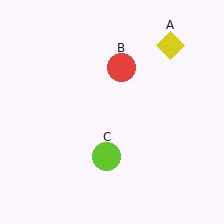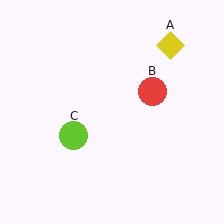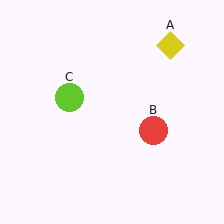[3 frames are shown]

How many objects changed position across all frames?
2 objects changed position: red circle (object B), lime circle (object C).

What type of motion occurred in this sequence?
The red circle (object B), lime circle (object C) rotated clockwise around the center of the scene.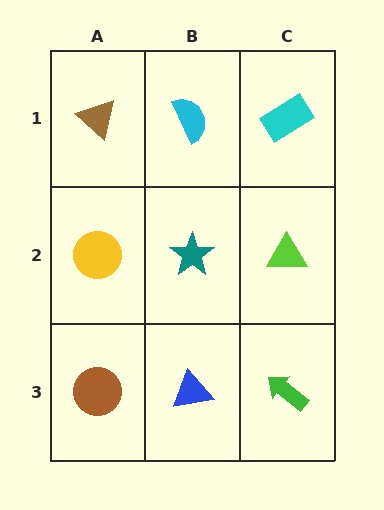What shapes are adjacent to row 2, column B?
A cyan semicircle (row 1, column B), a blue triangle (row 3, column B), a yellow circle (row 2, column A), a lime triangle (row 2, column C).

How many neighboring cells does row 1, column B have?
3.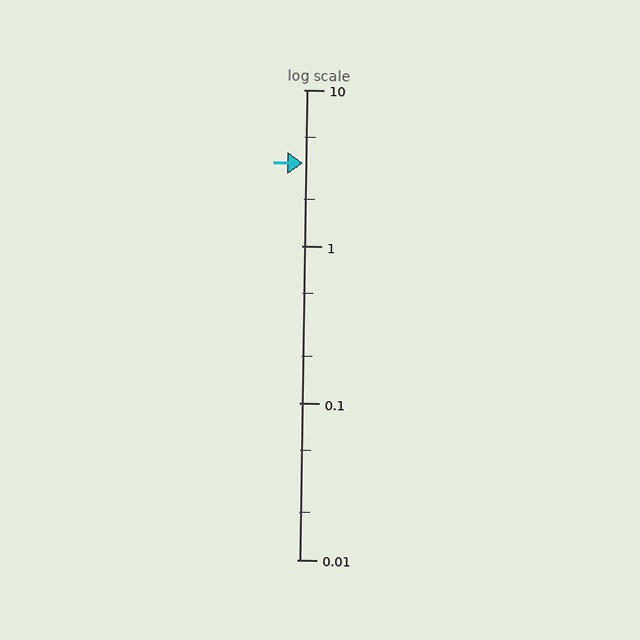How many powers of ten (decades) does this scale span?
The scale spans 3 decades, from 0.01 to 10.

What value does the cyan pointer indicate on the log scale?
The pointer indicates approximately 3.4.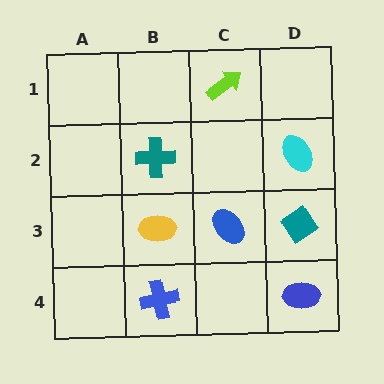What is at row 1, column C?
A lime arrow.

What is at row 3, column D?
A teal diamond.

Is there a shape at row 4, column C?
No, that cell is empty.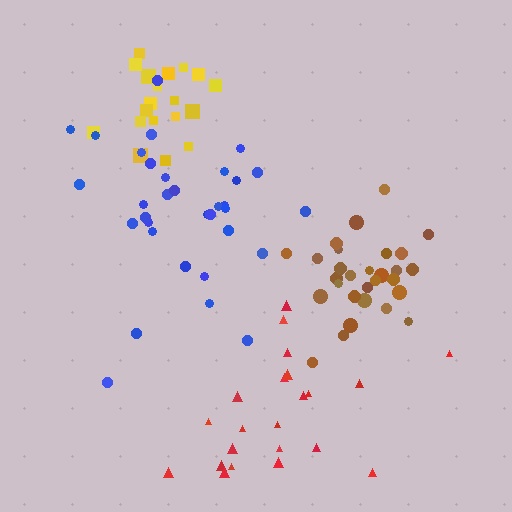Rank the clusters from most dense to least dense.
brown, yellow, blue, red.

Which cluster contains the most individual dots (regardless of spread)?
Blue (33).